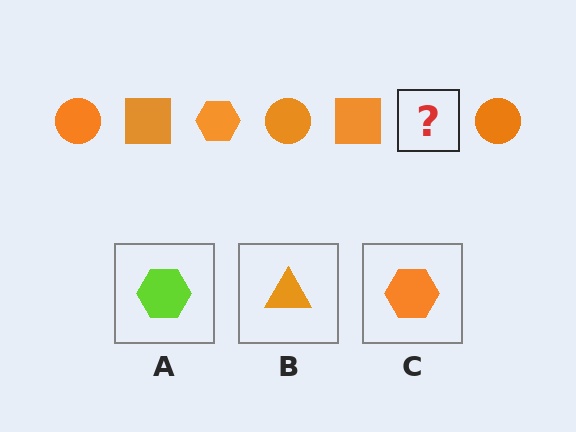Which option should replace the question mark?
Option C.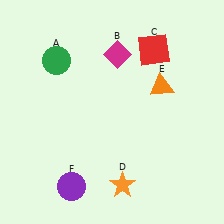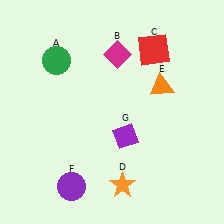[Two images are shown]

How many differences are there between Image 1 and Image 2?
There is 1 difference between the two images.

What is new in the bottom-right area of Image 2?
A purple diamond (G) was added in the bottom-right area of Image 2.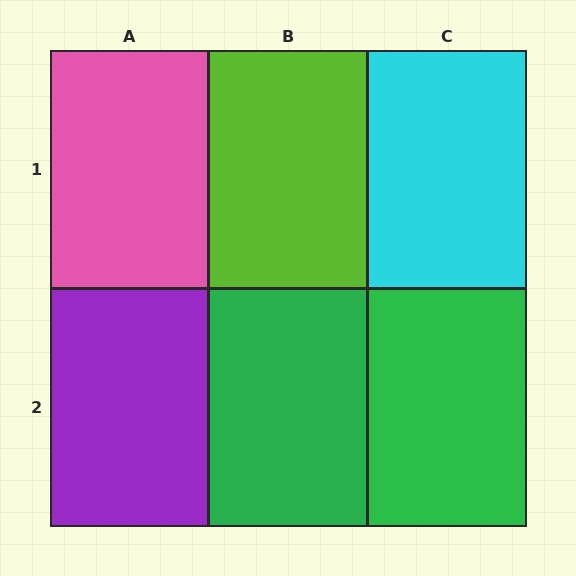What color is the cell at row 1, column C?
Cyan.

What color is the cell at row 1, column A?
Pink.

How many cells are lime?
1 cell is lime.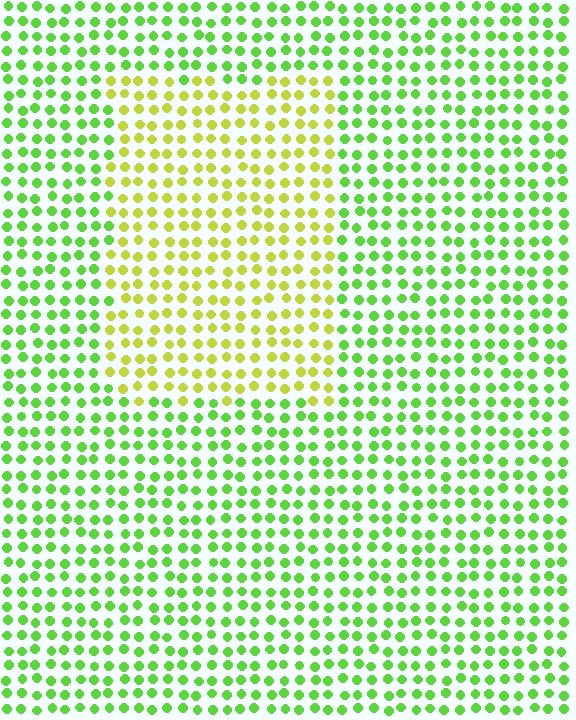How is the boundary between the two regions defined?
The boundary is defined purely by a slight shift in hue (about 39 degrees). Spacing, size, and orientation are identical on both sides.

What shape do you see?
I see a rectangle.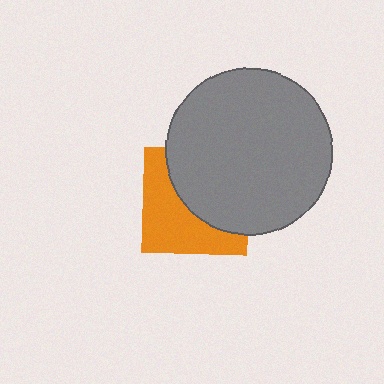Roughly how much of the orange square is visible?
About half of it is visible (roughly 48%).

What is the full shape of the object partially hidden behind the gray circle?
The partially hidden object is an orange square.